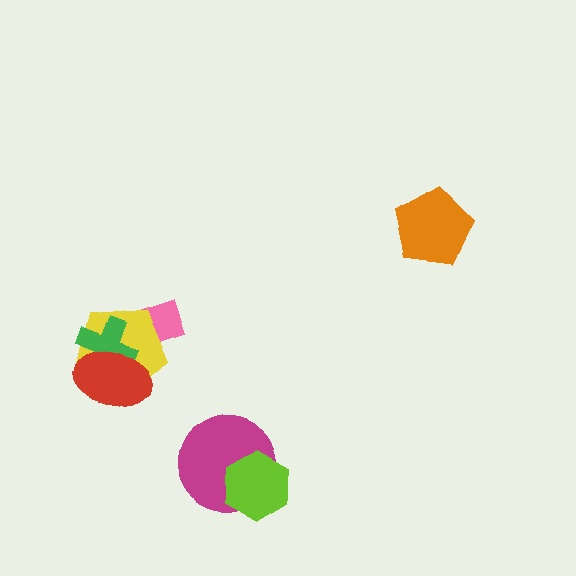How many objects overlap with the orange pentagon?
0 objects overlap with the orange pentagon.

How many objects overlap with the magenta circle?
1 object overlaps with the magenta circle.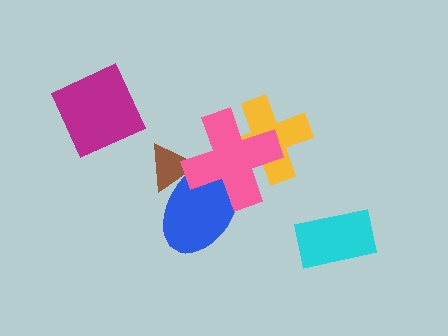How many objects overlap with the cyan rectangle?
0 objects overlap with the cyan rectangle.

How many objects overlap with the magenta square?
0 objects overlap with the magenta square.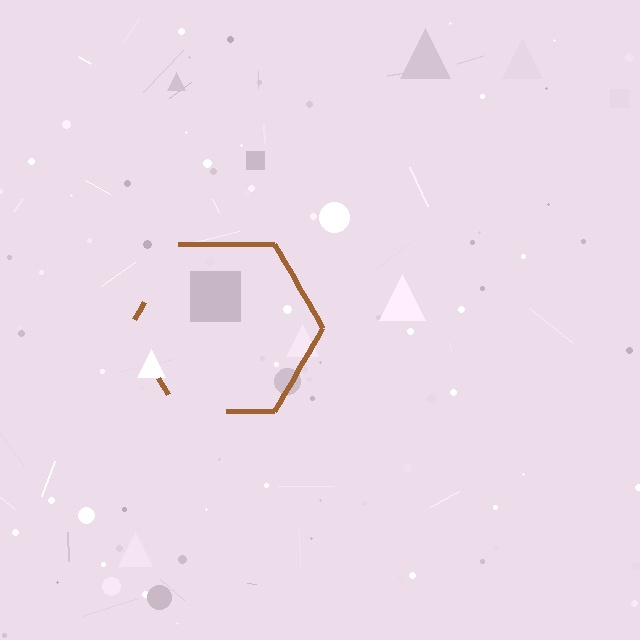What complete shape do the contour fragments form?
The contour fragments form a hexagon.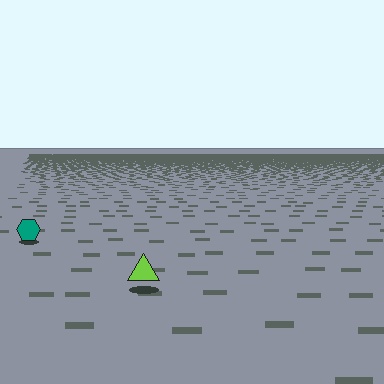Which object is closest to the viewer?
The lime triangle is closest. The texture marks near it are larger and more spread out.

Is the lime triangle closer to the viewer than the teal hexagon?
Yes. The lime triangle is closer — you can tell from the texture gradient: the ground texture is coarser near it.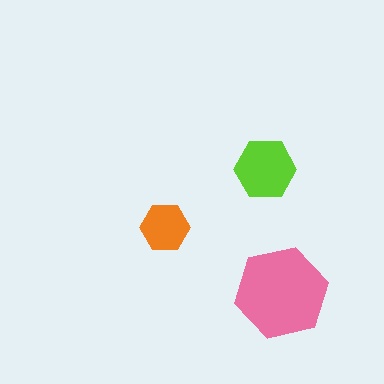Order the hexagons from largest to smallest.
the pink one, the lime one, the orange one.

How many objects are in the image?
There are 3 objects in the image.